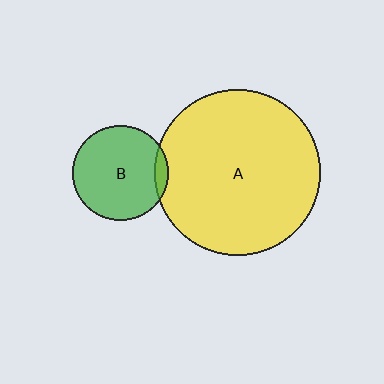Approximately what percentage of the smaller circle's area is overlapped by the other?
Approximately 5%.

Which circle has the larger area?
Circle A (yellow).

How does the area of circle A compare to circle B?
Approximately 3.0 times.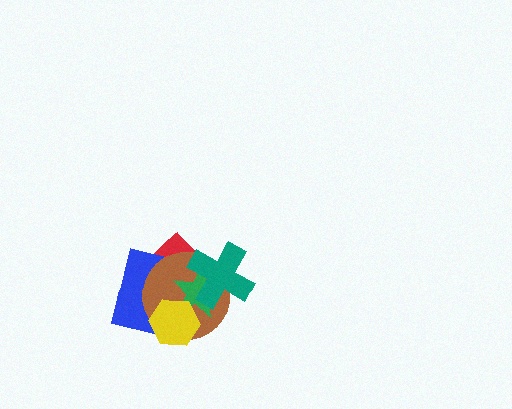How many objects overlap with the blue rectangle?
4 objects overlap with the blue rectangle.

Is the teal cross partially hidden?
No, no other shape covers it.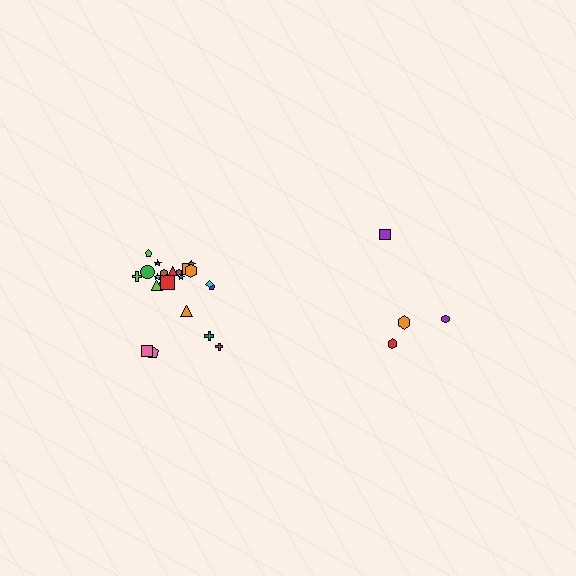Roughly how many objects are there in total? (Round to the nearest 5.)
Roughly 25 objects in total.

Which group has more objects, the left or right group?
The left group.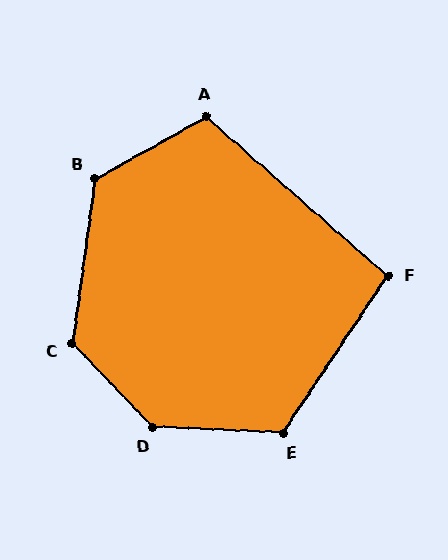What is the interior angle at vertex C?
Approximately 129 degrees (obtuse).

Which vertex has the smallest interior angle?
F, at approximately 97 degrees.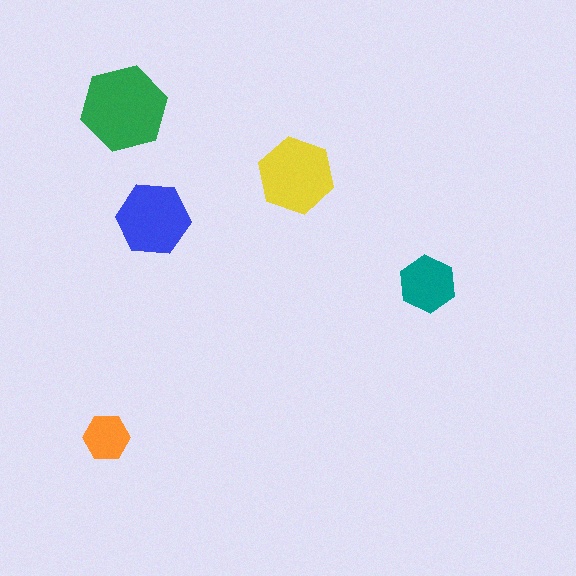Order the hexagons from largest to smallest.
the green one, the yellow one, the blue one, the teal one, the orange one.